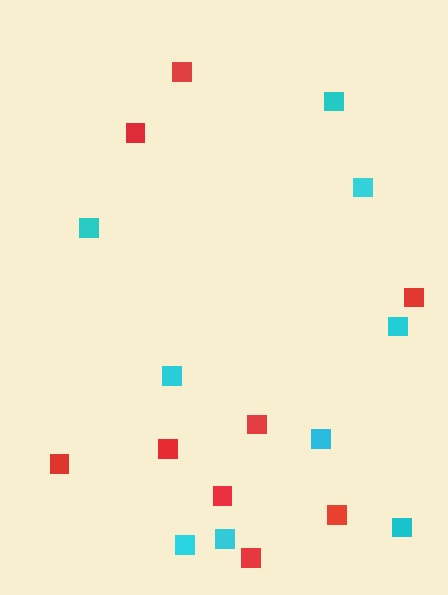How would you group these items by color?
There are 2 groups: one group of red squares (9) and one group of cyan squares (9).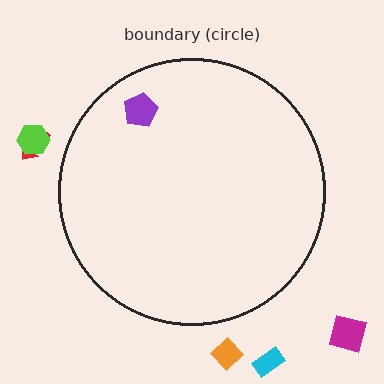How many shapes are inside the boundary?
1 inside, 5 outside.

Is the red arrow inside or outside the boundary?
Outside.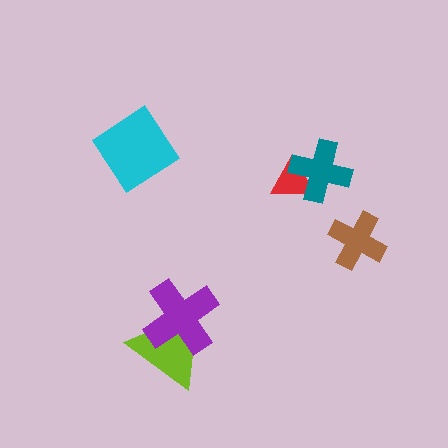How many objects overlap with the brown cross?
0 objects overlap with the brown cross.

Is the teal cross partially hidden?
No, no other shape covers it.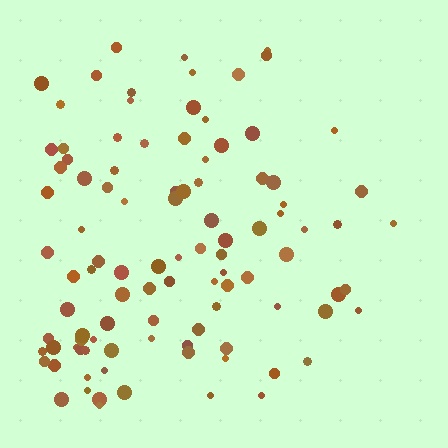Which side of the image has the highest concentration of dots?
The left.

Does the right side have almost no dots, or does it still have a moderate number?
Still a moderate number, just noticeably fewer than the left.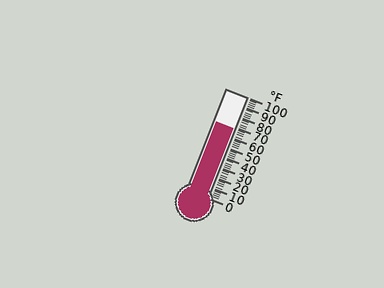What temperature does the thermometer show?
The thermometer shows approximately 68°F.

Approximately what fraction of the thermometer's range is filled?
The thermometer is filled to approximately 70% of its range.